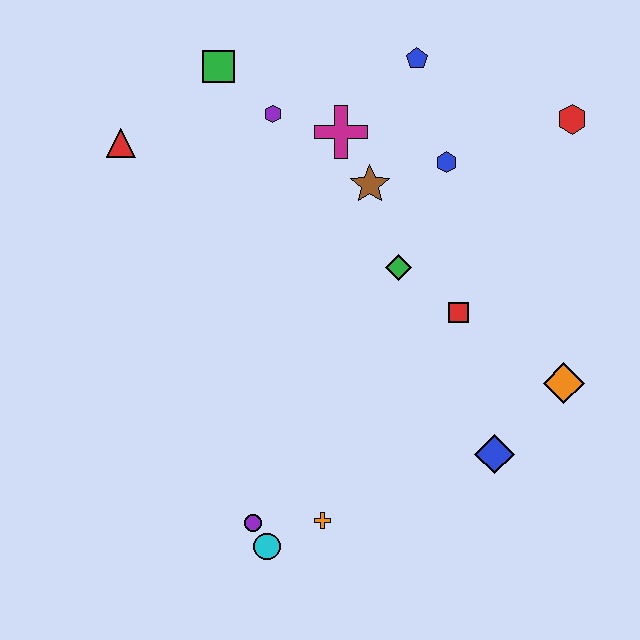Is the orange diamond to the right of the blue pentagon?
Yes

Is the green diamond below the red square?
No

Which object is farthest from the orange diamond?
The red triangle is farthest from the orange diamond.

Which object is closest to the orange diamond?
The blue diamond is closest to the orange diamond.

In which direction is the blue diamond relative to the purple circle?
The blue diamond is to the right of the purple circle.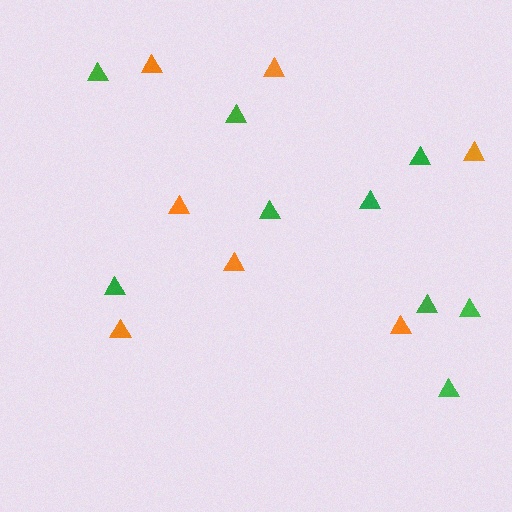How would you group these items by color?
There are 2 groups: one group of orange triangles (7) and one group of green triangles (9).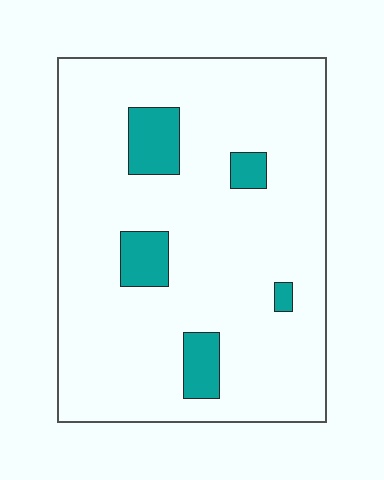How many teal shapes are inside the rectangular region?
5.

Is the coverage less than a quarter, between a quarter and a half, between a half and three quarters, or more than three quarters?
Less than a quarter.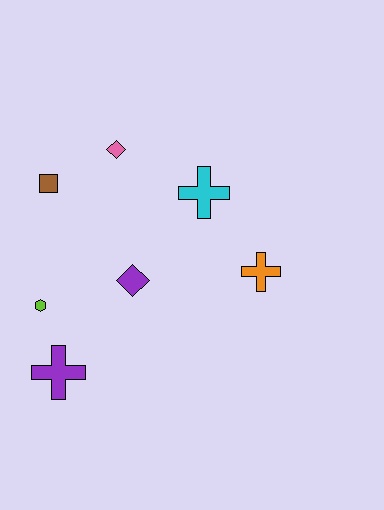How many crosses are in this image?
There are 3 crosses.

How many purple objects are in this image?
There are 2 purple objects.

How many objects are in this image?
There are 7 objects.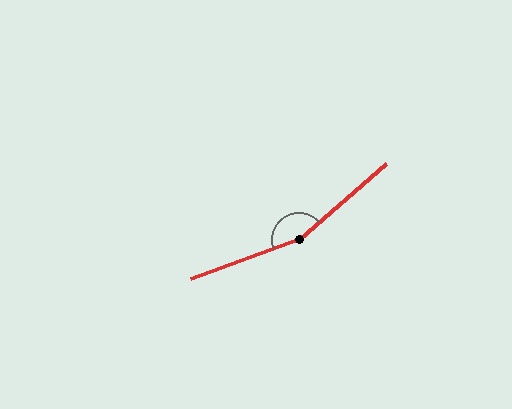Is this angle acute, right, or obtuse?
It is obtuse.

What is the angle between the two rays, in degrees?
Approximately 159 degrees.